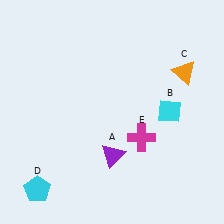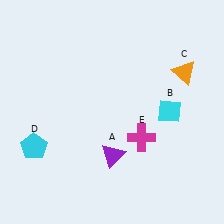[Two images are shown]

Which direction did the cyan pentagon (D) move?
The cyan pentagon (D) moved up.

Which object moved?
The cyan pentagon (D) moved up.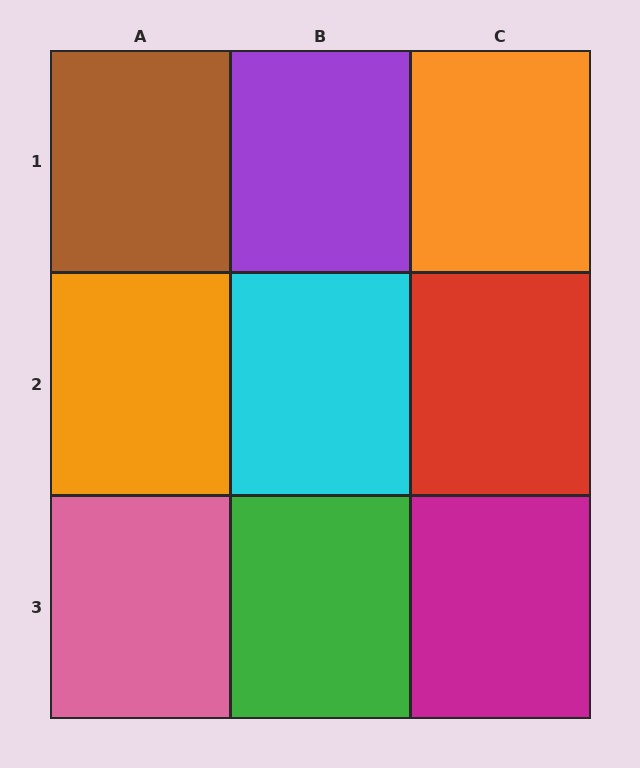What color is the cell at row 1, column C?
Orange.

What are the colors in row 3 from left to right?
Pink, green, magenta.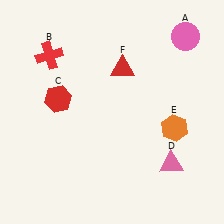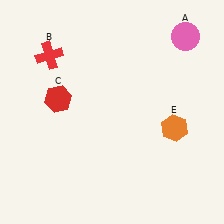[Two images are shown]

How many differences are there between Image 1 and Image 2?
There are 2 differences between the two images.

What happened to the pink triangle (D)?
The pink triangle (D) was removed in Image 2. It was in the bottom-right area of Image 1.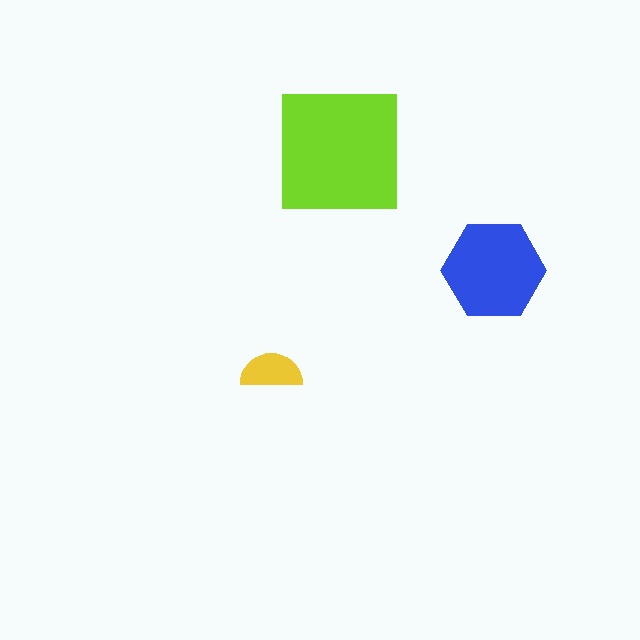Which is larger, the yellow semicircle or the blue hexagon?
The blue hexagon.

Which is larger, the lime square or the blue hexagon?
The lime square.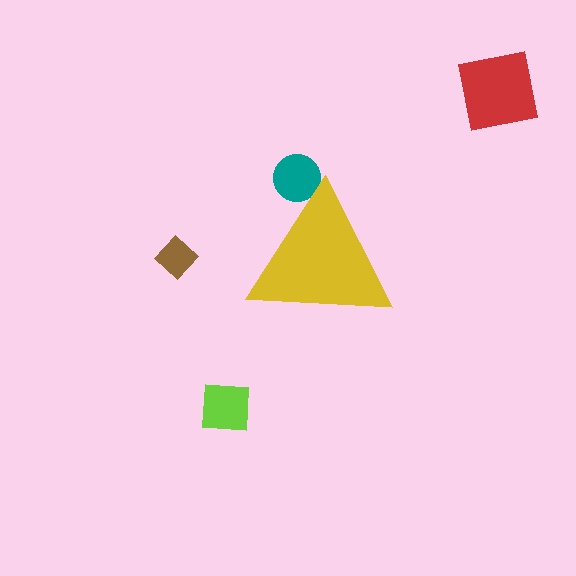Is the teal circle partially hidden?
Yes, the teal circle is partially hidden behind the yellow triangle.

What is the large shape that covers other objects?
A yellow triangle.